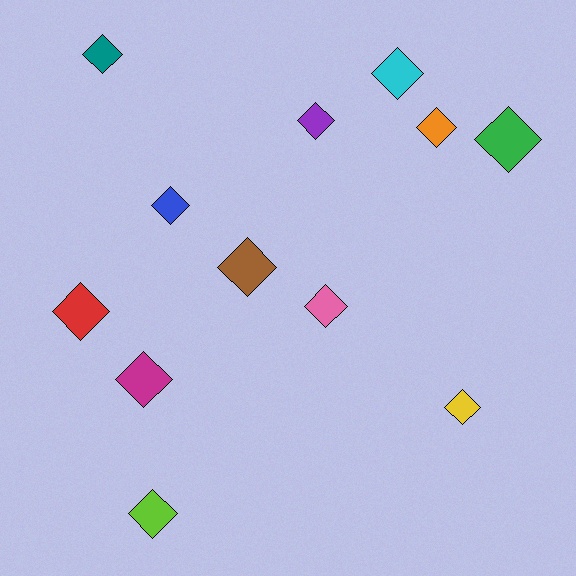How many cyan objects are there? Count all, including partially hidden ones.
There is 1 cyan object.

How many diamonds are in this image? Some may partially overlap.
There are 12 diamonds.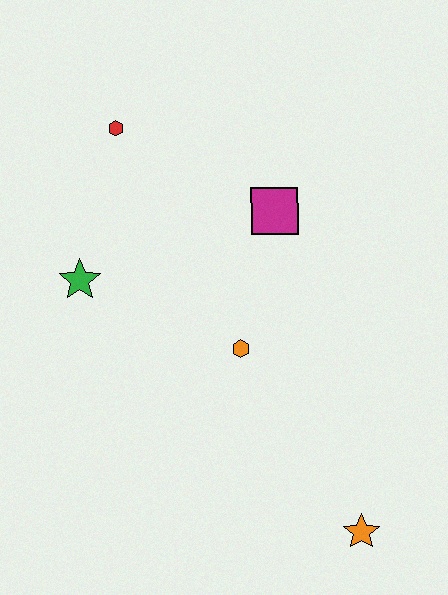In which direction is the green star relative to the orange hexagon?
The green star is to the left of the orange hexagon.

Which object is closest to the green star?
The red hexagon is closest to the green star.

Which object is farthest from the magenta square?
The orange star is farthest from the magenta square.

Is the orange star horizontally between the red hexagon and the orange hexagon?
No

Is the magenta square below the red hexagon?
Yes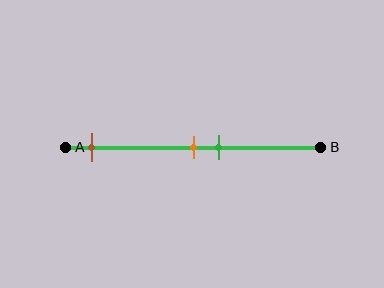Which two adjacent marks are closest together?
The orange and green marks are the closest adjacent pair.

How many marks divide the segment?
There are 3 marks dividing the segment.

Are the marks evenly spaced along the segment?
No, the marks are not evenly spaced.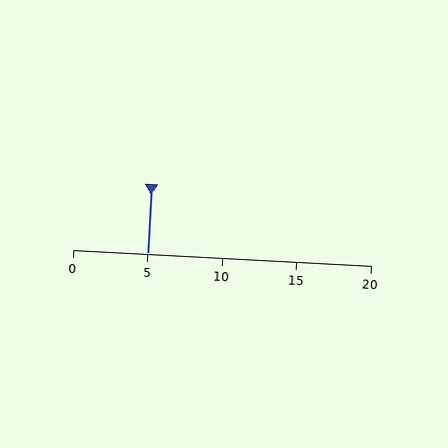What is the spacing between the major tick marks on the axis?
The major ticks are spaced 5 apart.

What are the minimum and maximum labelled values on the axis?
The axis runs from 0 to 20.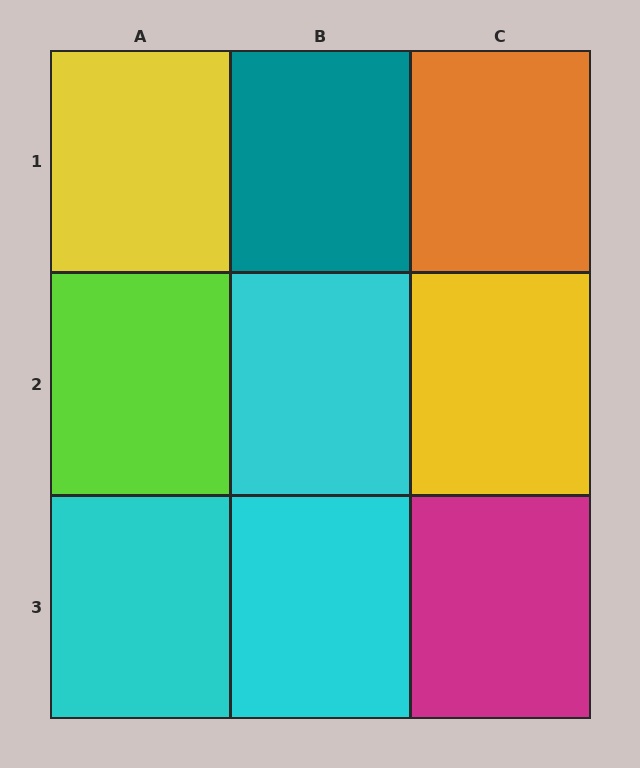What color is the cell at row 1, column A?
Yellow.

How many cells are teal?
1 cell is teal.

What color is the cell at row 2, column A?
Lime.